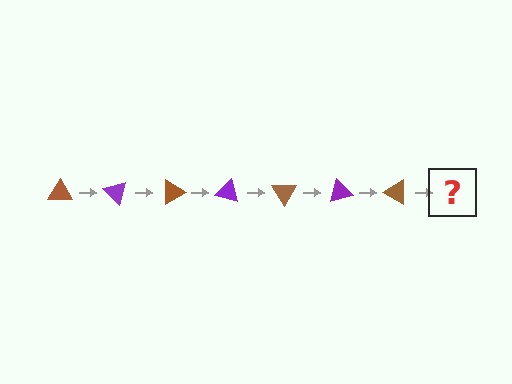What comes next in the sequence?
The next element should be a purple triangle, rotated 315 degrees from the start.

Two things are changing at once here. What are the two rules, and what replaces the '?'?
The two rules are that it rotates 45 degrees each step and the color cycles through brown and purple. The '?' should be a purple triangle, rotated 315 degrees from the start.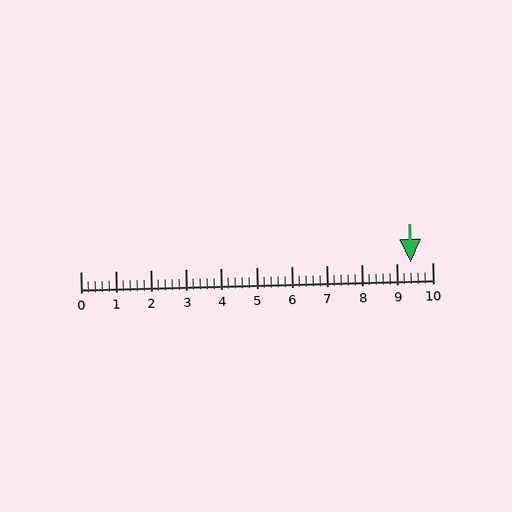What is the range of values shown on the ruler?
The ruler shows values from 0 to 10.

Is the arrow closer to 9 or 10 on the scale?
The arrow is closer to 9.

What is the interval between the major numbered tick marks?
The major tick marks are spaced 1 units apart.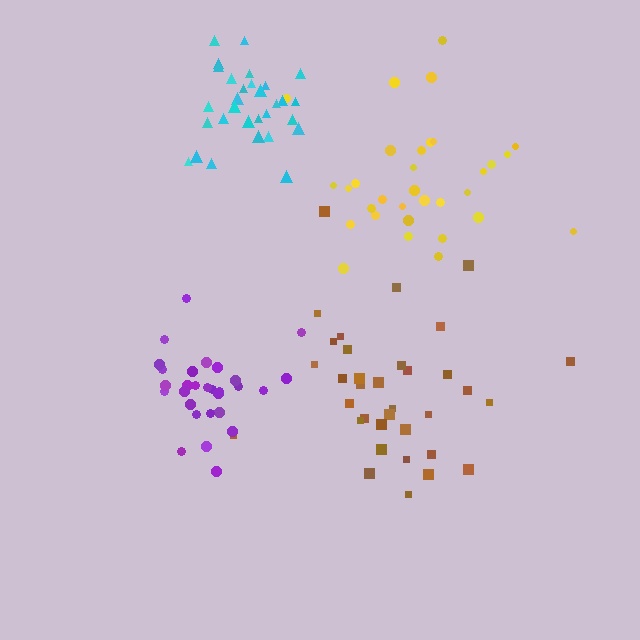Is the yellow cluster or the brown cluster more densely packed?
Yellow.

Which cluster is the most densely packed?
Purple.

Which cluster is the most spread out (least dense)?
Brown.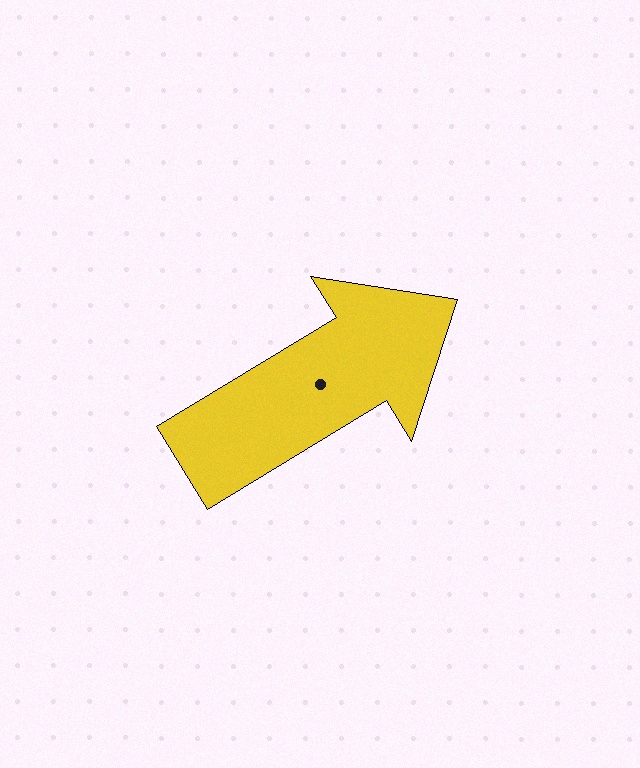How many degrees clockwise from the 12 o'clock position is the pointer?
Approximately 59 degrees.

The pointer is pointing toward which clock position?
Roughly 2 o'clock.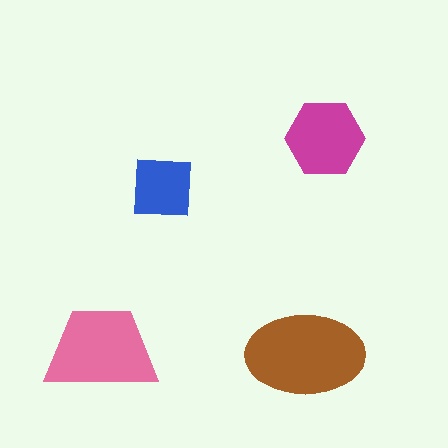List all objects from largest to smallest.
The brown ellipse, the pink trapezoid, the magenta hexagon, the blue square.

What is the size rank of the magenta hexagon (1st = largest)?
3rd.